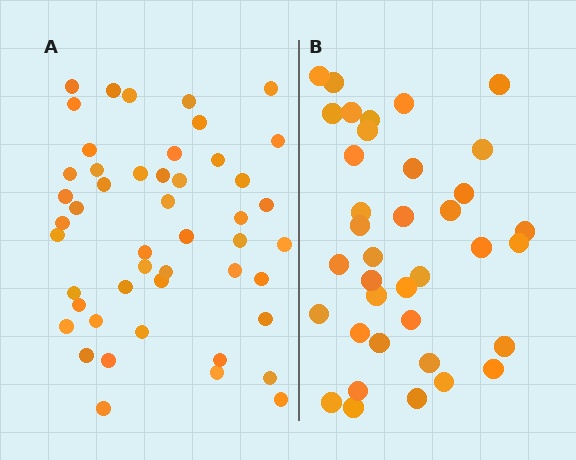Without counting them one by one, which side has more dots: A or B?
Region A (the left region) has more dots.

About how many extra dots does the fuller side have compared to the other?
Region A has roughly 12 or so more dots than region B.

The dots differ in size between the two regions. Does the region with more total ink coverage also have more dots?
No. Region B has more total ink coverage because its dots are larger, but region A actually contains more individual dots. Total area can be misleading — the number of items is what matters here.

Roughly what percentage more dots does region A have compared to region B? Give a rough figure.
About 30% more.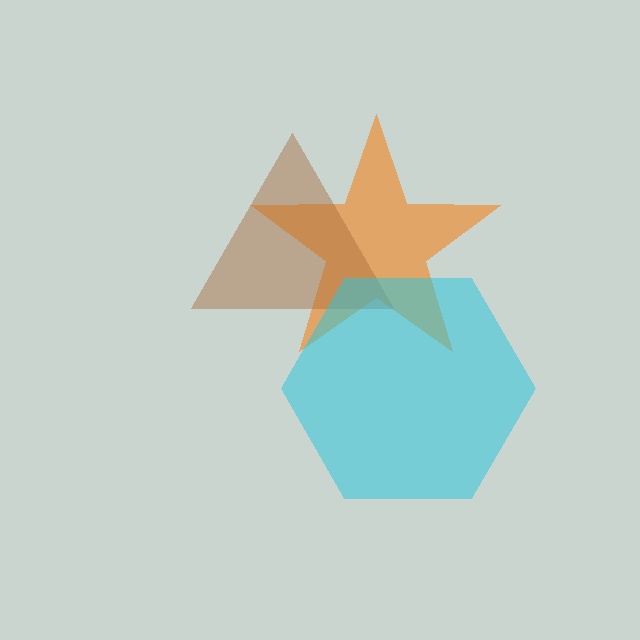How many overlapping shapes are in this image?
There are 3 overlapping shapes in the image.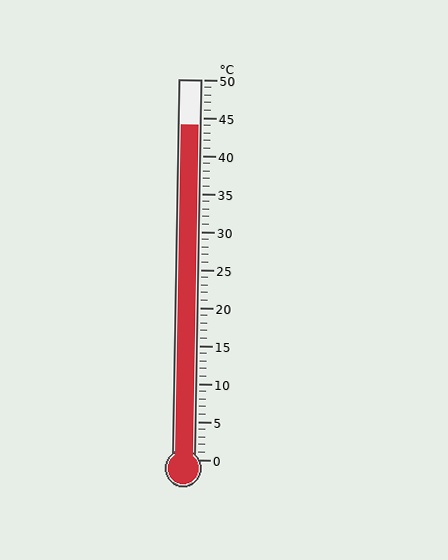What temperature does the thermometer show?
The thermometer shows approximately 44°C.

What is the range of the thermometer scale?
The thermometer scale ranges from 0°C to 50°C.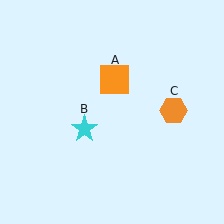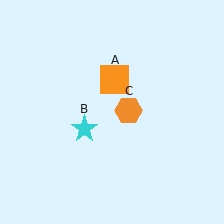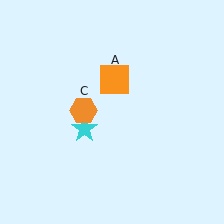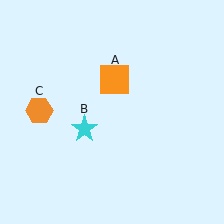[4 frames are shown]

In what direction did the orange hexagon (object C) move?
The orange hexagon (object C) moved left.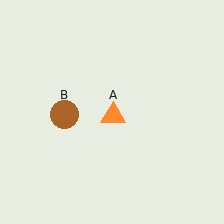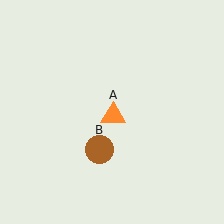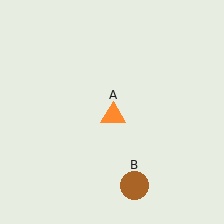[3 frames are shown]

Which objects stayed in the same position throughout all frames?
Orange triangle (object A) remained stationary.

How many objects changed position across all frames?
1 object changed position: brown circle (object B).